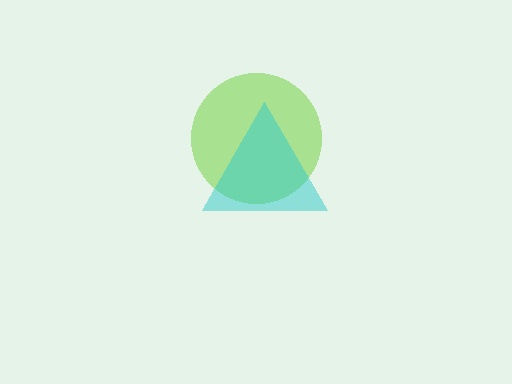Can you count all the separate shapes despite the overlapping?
Yes, there are 2 separate shapes.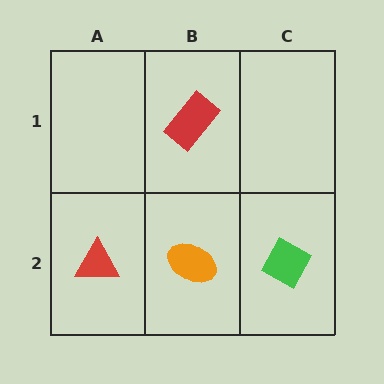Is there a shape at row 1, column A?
No, that cell is empty.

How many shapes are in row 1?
1 shape.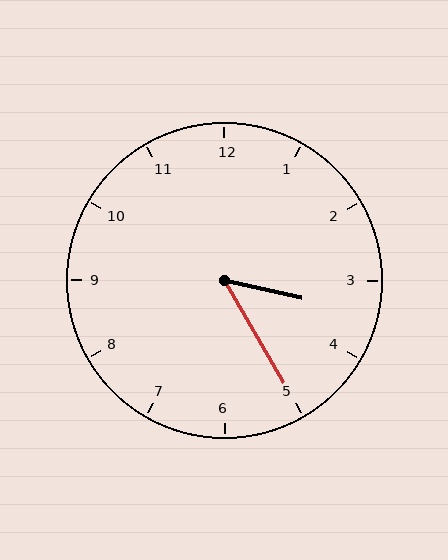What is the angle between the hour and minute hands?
Approximately 48 degrees.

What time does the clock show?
3:25.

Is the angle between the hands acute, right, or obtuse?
It is acute.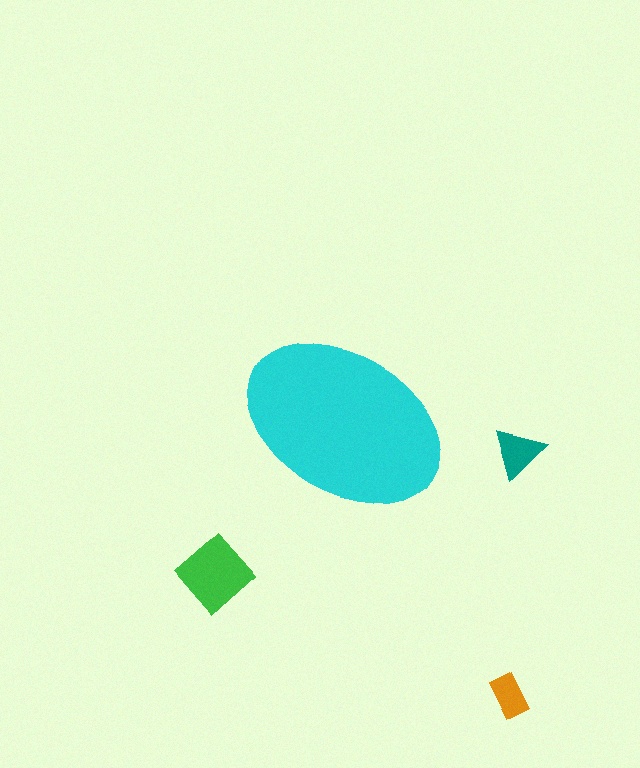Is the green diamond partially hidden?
No, the green diamond is fully visible.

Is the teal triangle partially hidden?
No, the teal triangle is fully visible.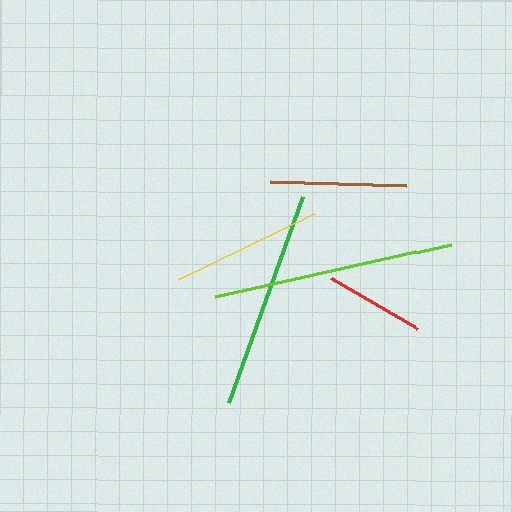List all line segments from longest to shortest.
From longest to shortest: lime, green, yellow, brown, red.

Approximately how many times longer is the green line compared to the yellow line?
The green line is approximately 1.5 times the length of the yellow line.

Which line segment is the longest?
The lime line is the longest at approximately 242 pixels.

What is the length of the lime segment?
The lime segment is approximately 242 pixels long.